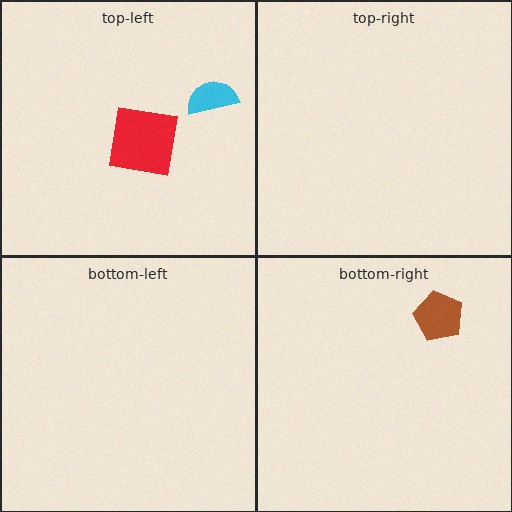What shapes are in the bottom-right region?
The brown pentagon.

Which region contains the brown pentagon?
The bottom-right region.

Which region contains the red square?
The top-left region.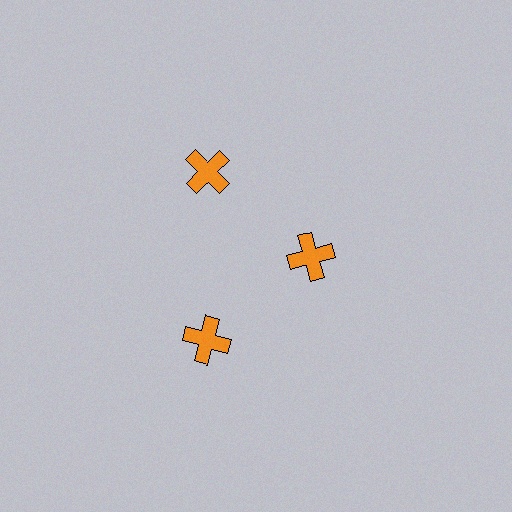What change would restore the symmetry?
The symmetry would be restored by moving it outward, back onto the ring so that all 3 crosses sit at equal angles and equal distance from the center.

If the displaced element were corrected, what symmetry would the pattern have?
It would have 3-fold rotational symmetry — the pattern would map onto itself every 120 degrees.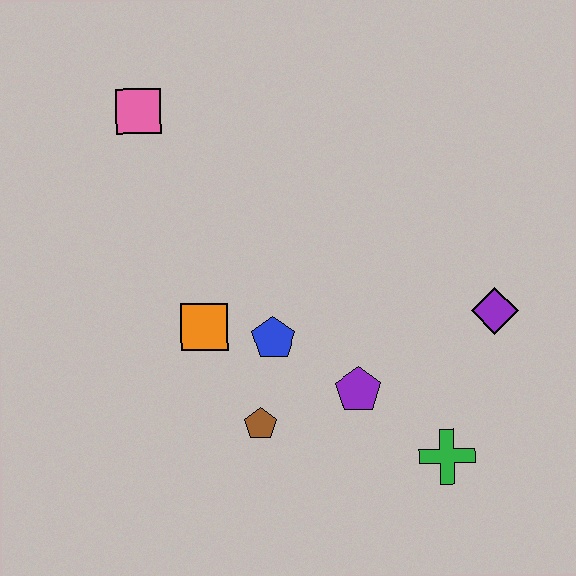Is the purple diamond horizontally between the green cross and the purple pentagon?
No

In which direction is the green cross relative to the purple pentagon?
The green cross is to the right of the purple pentagon.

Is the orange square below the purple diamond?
Yes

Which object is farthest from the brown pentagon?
The pink square is farthest from the brown pentagon.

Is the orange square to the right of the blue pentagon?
No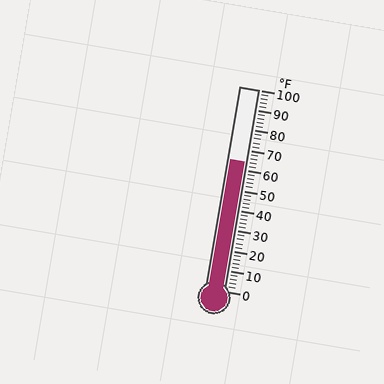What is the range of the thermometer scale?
The thermometer scale ranges from 0°F to 100°F.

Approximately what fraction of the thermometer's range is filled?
The thermometer is filled to approximately 65% of its range.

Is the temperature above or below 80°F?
The temperature is below 80°F.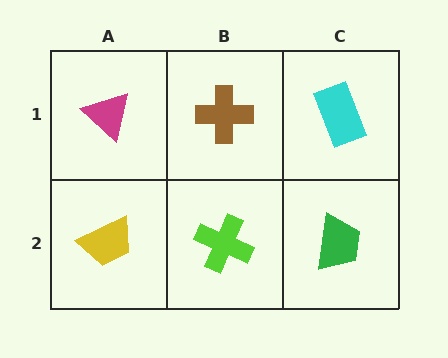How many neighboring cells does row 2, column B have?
3.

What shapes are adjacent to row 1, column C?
A green trapezoid (row 2, column C), a brown cross (row 1, column B).